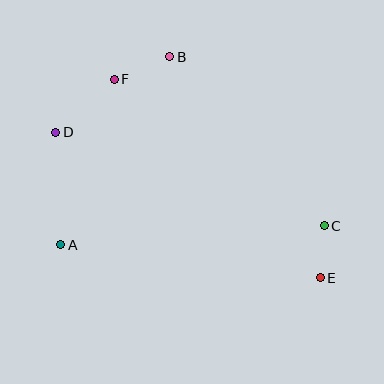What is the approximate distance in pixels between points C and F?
The distance between C and F is approximately 256 pixels.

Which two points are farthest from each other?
Points D and E are farthest from each other.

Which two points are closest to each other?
Points C and E are closest to each other.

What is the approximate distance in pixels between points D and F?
The distance between D and F is approximately 79 pixels.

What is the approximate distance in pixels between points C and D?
The distance between C and D is approximately 284 pixels.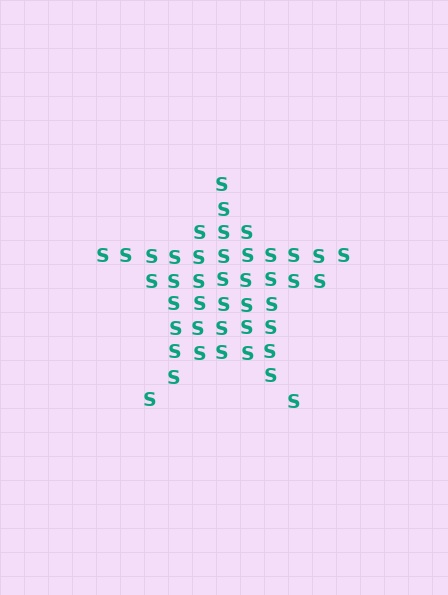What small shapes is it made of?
It is made of small letter S's.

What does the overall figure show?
The overall figure shows a star.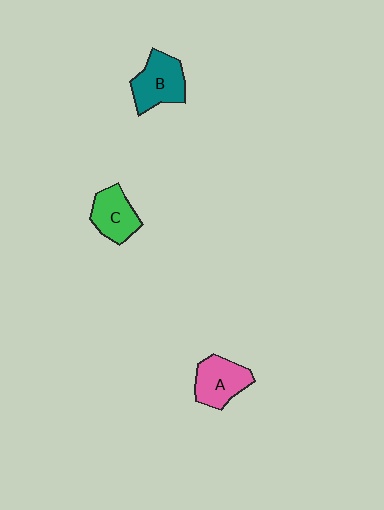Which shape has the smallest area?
Shape C (green).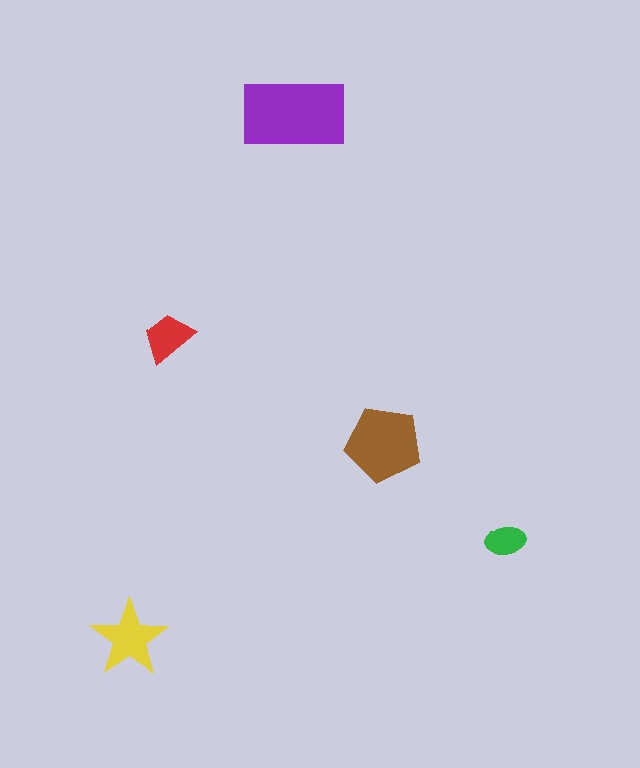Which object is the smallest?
The green ellipse.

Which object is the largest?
The purple rectangle.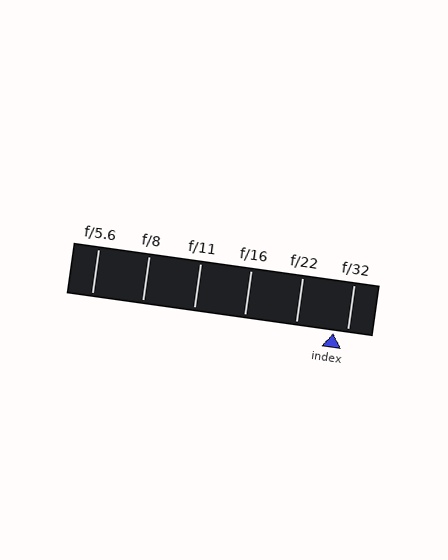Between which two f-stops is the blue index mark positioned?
The index mark is between f/22 and f/32.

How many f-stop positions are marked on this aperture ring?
There are 6 f-stop positions marked.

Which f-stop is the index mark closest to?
The index mark is closest to f/32.